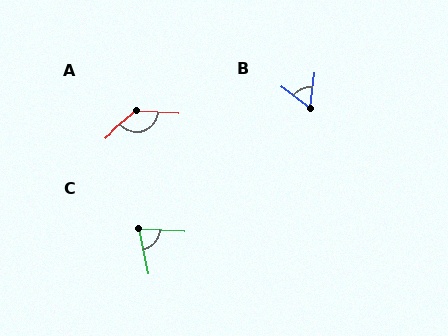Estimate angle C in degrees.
Approximately 76 degrees.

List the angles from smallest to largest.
B (59°), C (76°), A (137°).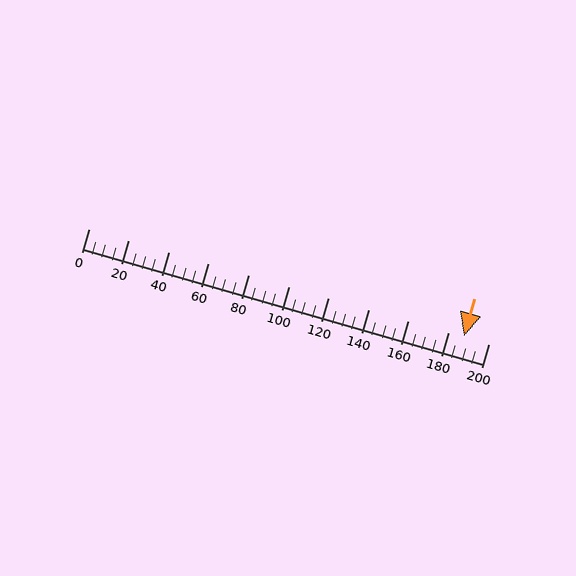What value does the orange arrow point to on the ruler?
The orange arrow points to approximately 188.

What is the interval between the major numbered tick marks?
The major tick marks are spaced 20 units apart.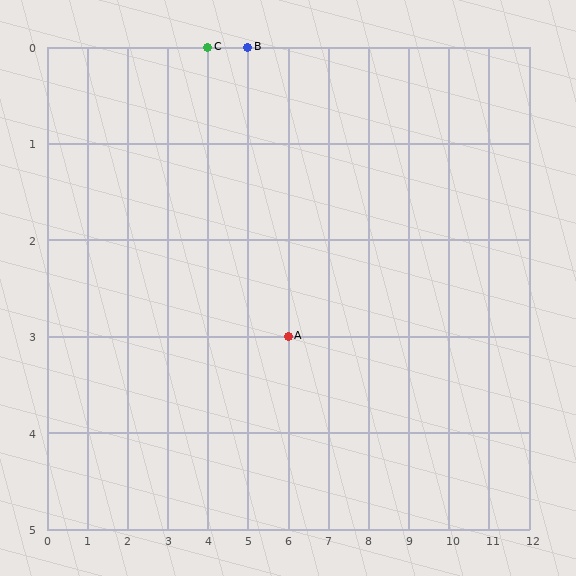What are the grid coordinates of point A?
Point A is at grid coordinates (6, 3).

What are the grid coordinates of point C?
Point C is at grid coordinates (4, 0).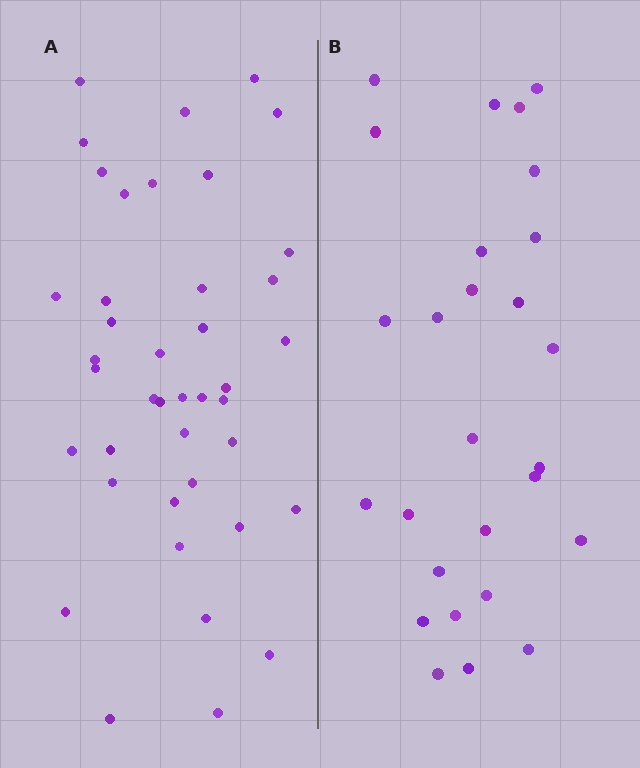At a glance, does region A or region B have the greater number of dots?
Region A (the left region) has more dots.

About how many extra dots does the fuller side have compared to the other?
Region A has approximately 15 more dots than region B.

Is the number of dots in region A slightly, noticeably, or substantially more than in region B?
Region A has substantially more. The ratio is roughly 1.5 to 1.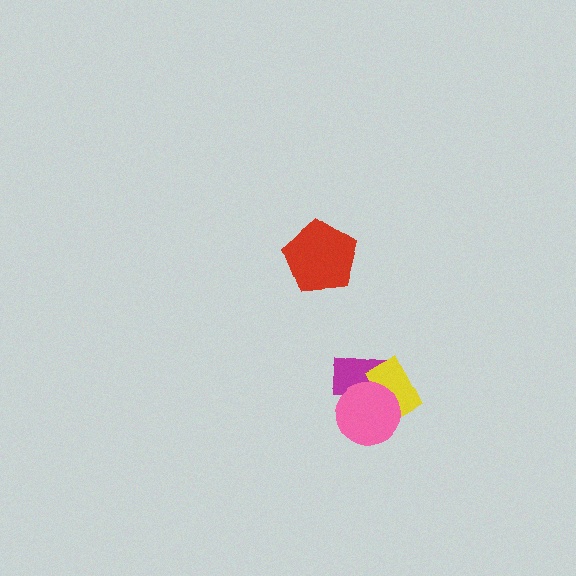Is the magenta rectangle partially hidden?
Yes, it is partially covered by another shape.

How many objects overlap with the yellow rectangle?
2 objects overlap with the yellow rectangle.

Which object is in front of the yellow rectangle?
The pink circle is in front of the yellow rectangle.